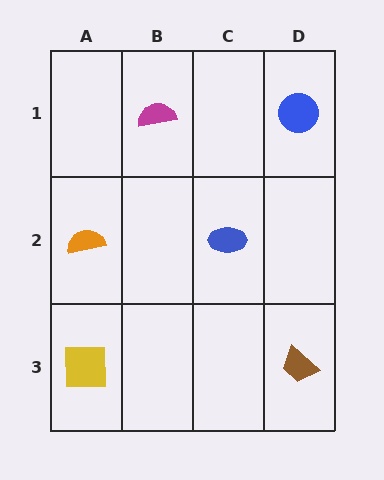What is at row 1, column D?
A blue circle.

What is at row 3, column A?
A yellow square.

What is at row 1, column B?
A magenta semicircle.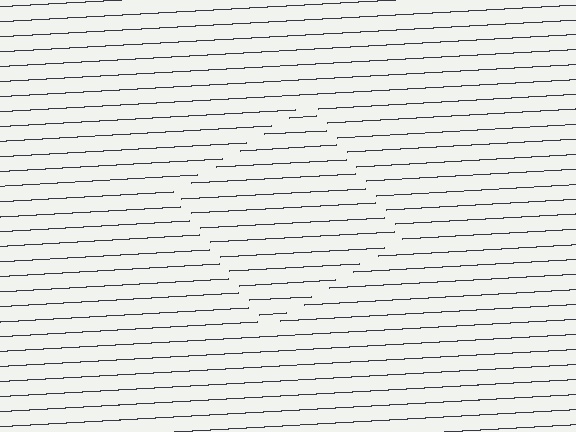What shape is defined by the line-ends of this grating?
An illusory square. The interior of the shape contains the same grating, shifted by half a period — the contour is defined by the phase discontinuity where line-ends from the inner and outer gratings abut.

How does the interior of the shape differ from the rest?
The interior of the shape contains the same grating, shifted by half a period — the contour is defined by the phase discontinuity where line-ends from the inner and outer gratings abut.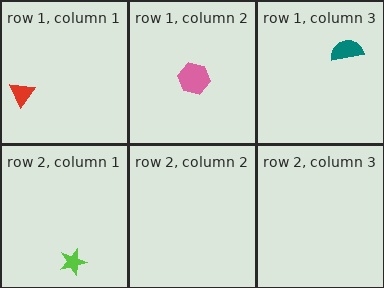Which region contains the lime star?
The row 2, column 1 region.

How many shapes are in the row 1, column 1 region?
1.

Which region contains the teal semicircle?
The row 1, column 3 region.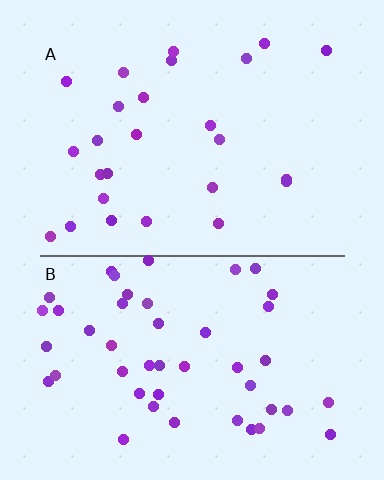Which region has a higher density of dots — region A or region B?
B (the bottom).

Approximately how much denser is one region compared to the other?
Approximately 1.8× — region B over region A.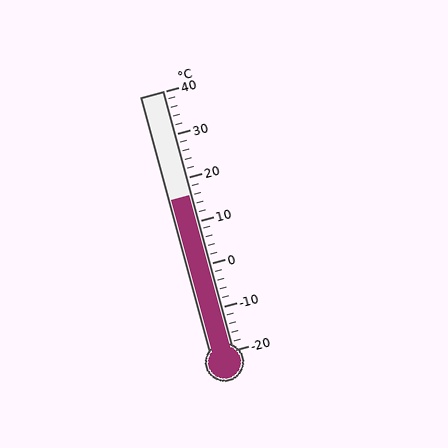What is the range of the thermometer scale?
The thermometer scale ranges from -20°C to 40°C.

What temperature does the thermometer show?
The thermometer shows approximately 16°C.